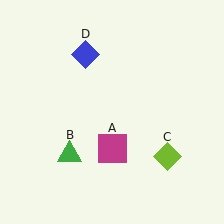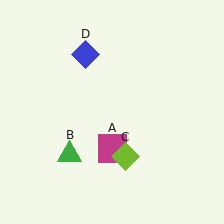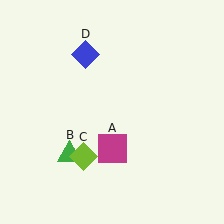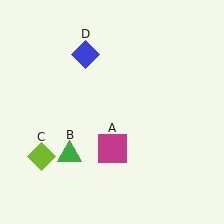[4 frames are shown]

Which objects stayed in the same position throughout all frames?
Magenta square (object A) and green triangle (object B) and blue diamond (object D) remained stationary.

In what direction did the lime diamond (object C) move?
The lime diamond (object C) moved left.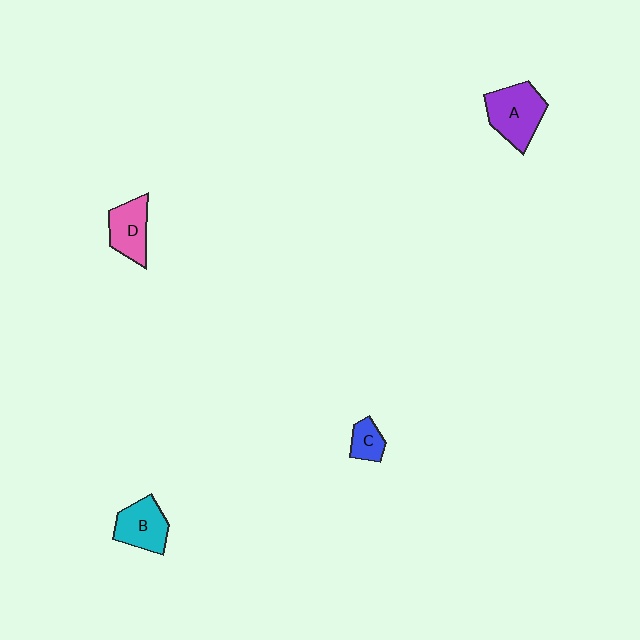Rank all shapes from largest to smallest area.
From largest to smallest: A (purple), B (cyan), D (pink), C (blue).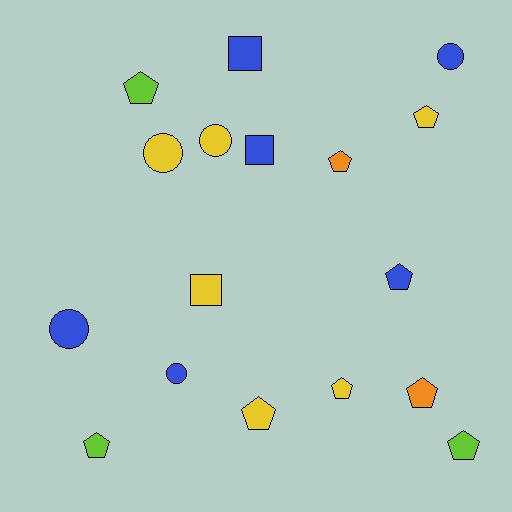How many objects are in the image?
There are 17 objects.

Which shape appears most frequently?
Pentagon, with 9 objects.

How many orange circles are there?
There are no orange circles.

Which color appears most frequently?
Blue, with 6 objects.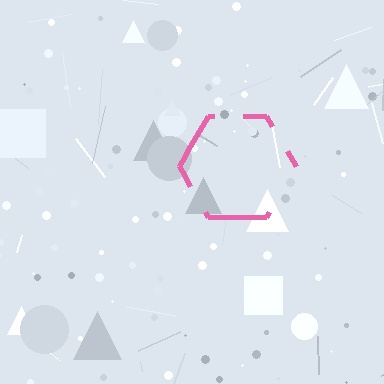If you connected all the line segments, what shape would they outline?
They would outline a hexagon.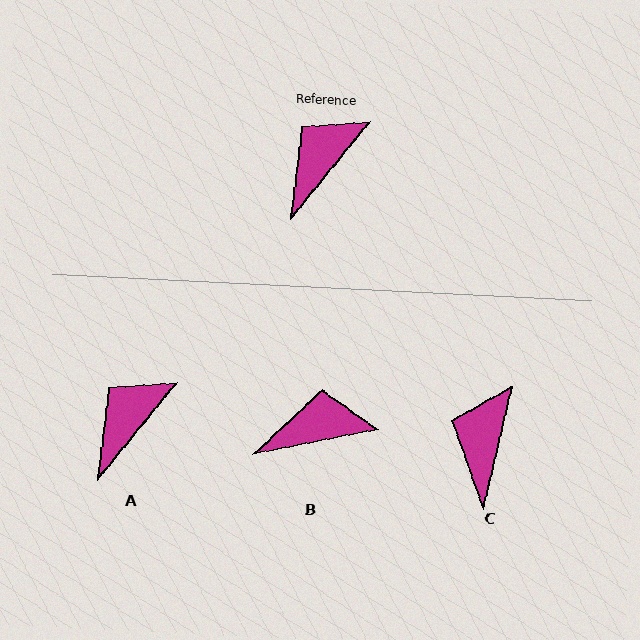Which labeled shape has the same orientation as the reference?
A.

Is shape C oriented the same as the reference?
No, it is off by about 26 degrees.